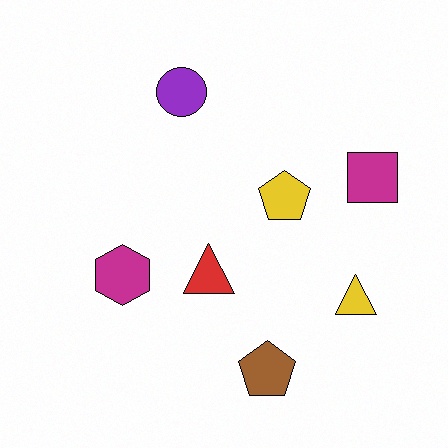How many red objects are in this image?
There is 1 red object.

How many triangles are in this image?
There are 2 triangles.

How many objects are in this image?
There are 7 objects.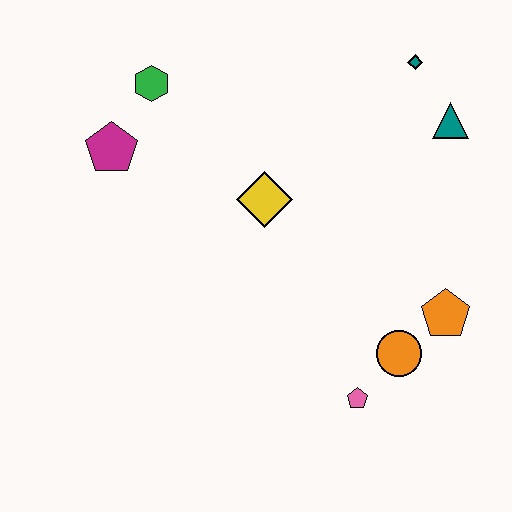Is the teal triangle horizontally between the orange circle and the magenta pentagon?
No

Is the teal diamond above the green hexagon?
Yes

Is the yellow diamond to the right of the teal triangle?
No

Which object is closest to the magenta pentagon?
The green hexagon is closest to the magenta pentagon.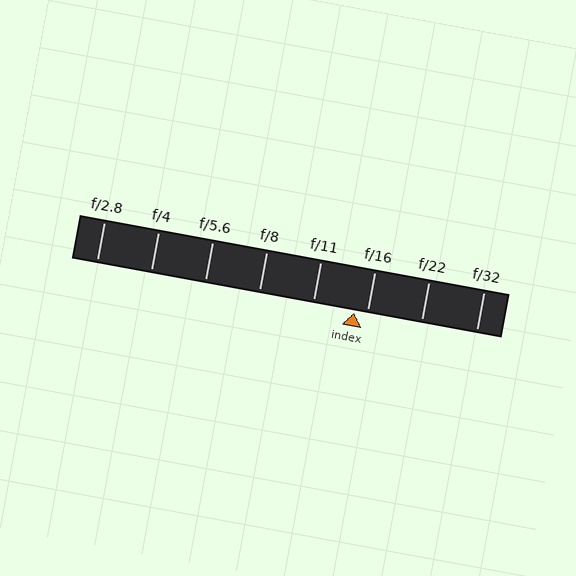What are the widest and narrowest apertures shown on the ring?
The widest aperture shown is f/2.8 and the narrowest is f/32.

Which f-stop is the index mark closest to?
The index mark is closest to f/16.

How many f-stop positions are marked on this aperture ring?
There are 8 f-stop positions marked.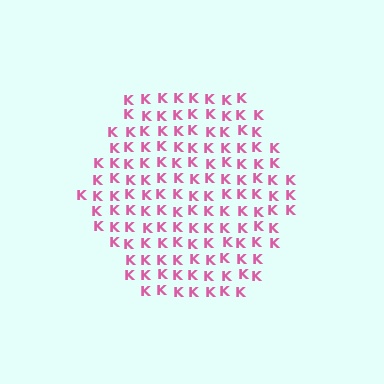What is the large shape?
The large shape is a hexagon.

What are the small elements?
The small elements are letter K's.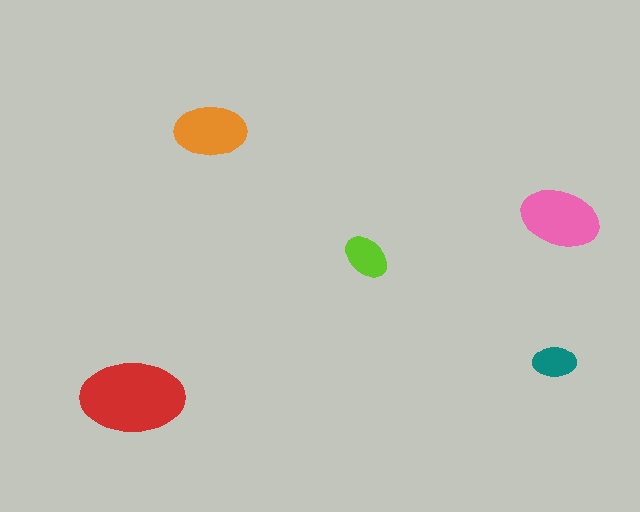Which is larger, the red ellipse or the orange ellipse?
The red one.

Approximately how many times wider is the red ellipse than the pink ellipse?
About 1.5 times wider.